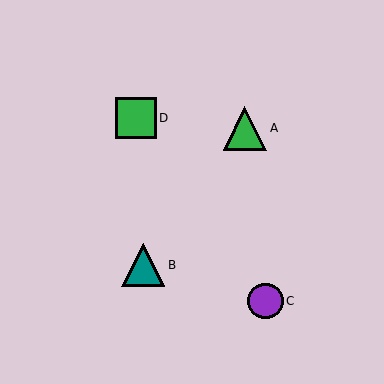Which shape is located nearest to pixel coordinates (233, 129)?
The green triangle (labeled A) at (245, 128) is nearest to that location.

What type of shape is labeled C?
Shape C is a purple circle.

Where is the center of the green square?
The center of the green square is at (136, 118).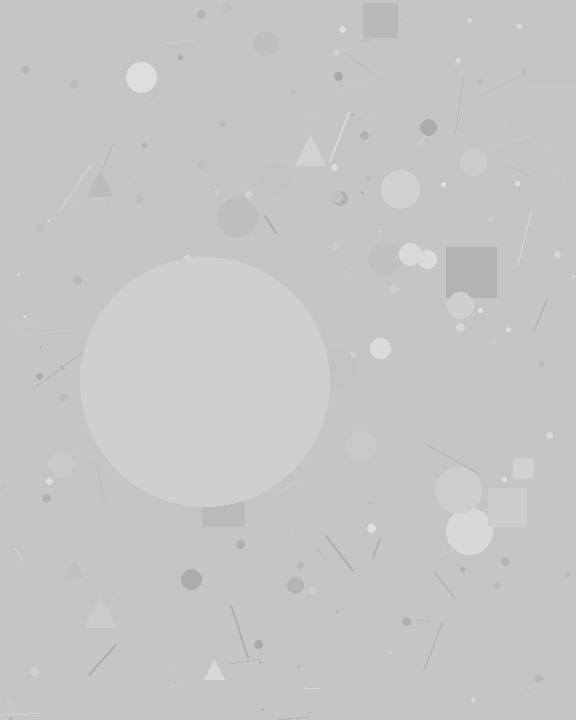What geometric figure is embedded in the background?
A circle is embedded in the background.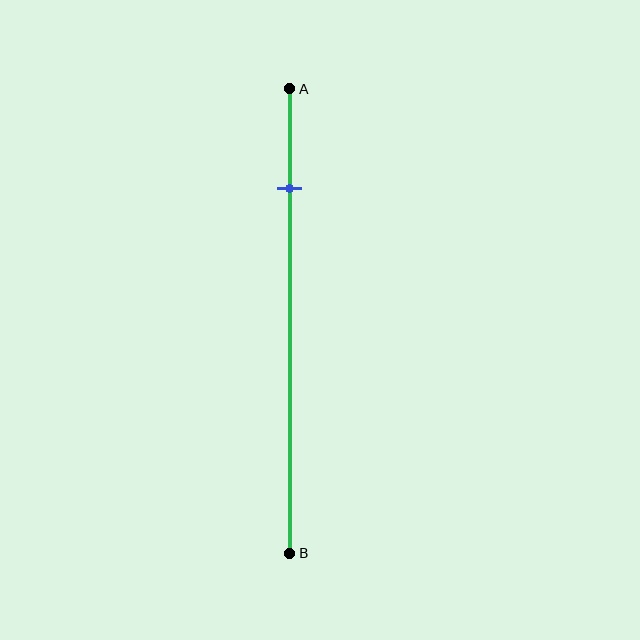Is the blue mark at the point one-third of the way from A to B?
No, the mark is at about 20% from A, not at the 33% one-third point.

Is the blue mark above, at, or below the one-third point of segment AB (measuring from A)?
The blue mark is above the one-third point of segment AB.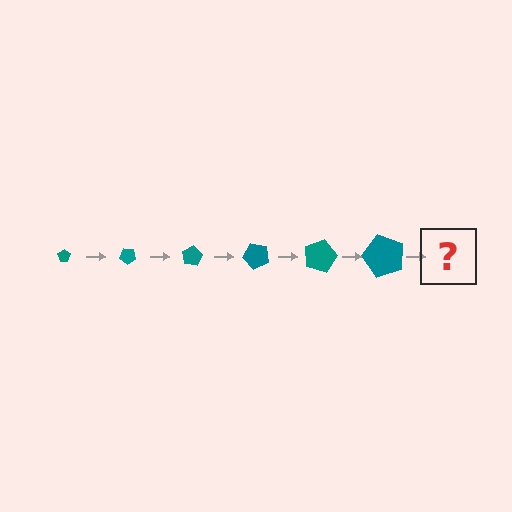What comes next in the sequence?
The next element should be a pentagon, larger than the previous one and rotated 240 degrees from the start.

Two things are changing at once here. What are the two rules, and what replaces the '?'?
The two rules are that the pentagon grows larger each step and it rotates 40 degrees each step. The '?' should be a pentagon, larger than the previous one and rotated 240 degrees from the start.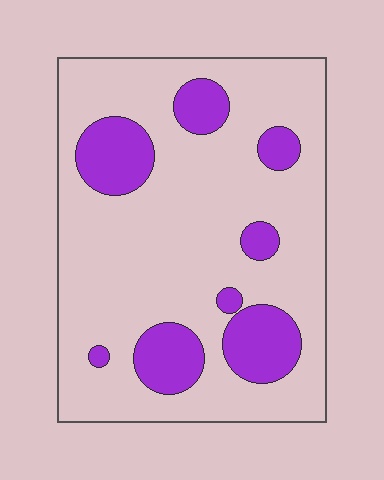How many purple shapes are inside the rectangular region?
8.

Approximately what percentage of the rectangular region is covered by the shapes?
Approximately 20%.